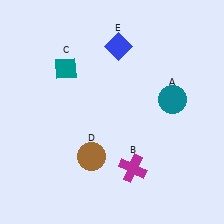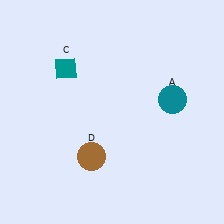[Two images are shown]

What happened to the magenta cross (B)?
The magenta cross (B) was removed in Image 2. It was in the bottom-right area of Image 1.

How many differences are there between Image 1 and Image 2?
There are 2 differences between the two images.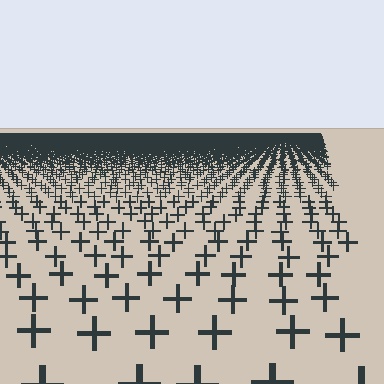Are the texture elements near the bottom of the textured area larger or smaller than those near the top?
Larger. Near the bottom, elements are closer to the viewer and appear at a bigger on-screen size.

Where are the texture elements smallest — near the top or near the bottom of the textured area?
Near the top.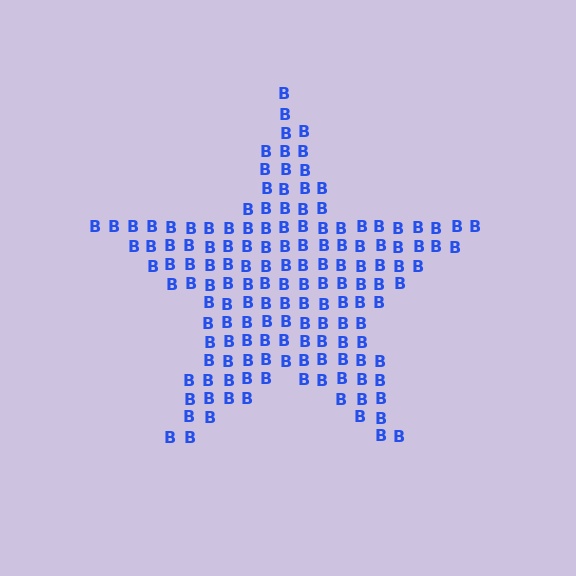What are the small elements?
The small elements are letter B's.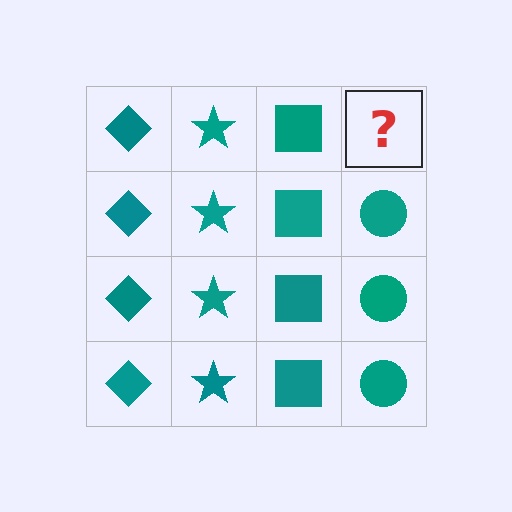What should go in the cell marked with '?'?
The missing cell should contain a teal circle.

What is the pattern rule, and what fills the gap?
The rule is that each column has a consistent shape. The gap should be filled with a teal circle.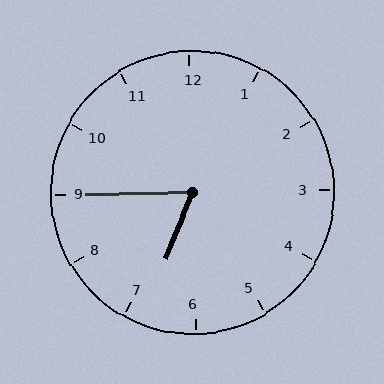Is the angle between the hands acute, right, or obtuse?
It is acute.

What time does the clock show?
6:45.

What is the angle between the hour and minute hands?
Approximately 68 degrees.